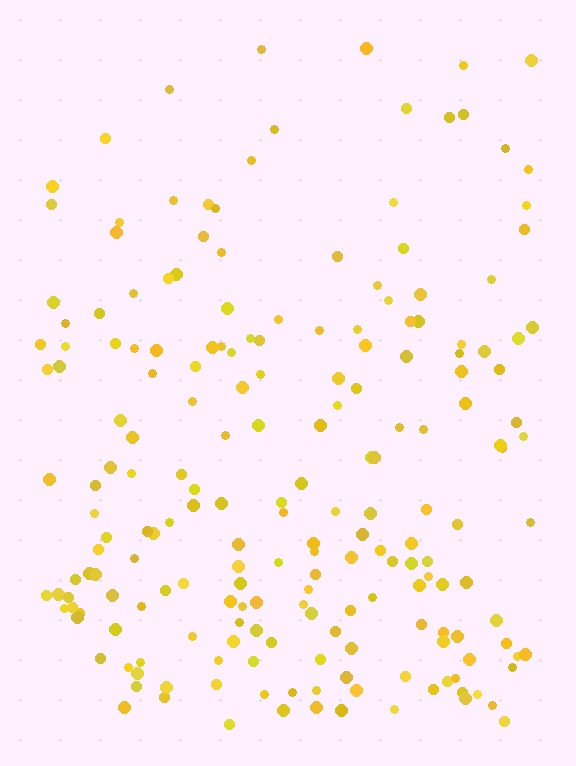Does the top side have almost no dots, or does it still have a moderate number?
Still a moderate number, just noticeably fewer than the bottom.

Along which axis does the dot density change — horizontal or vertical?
Vertical.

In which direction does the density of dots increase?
From top to bottom, with the bottom side densest.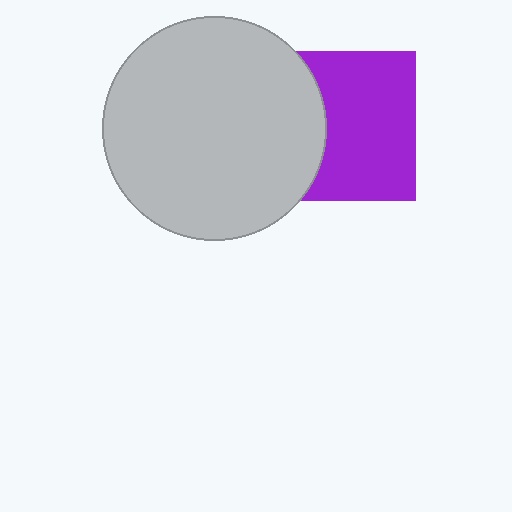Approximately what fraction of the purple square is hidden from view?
Roughly 35% of the purple square is hidden behind the light gray circle.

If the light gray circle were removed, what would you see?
You would see the complete purple square.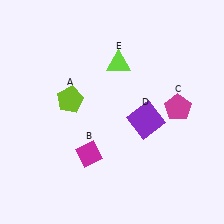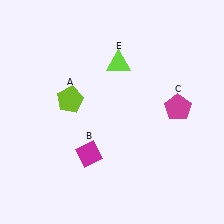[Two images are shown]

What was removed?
The purple square (D) was removed in Image 2.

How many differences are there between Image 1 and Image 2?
There is 1 difference between the two images.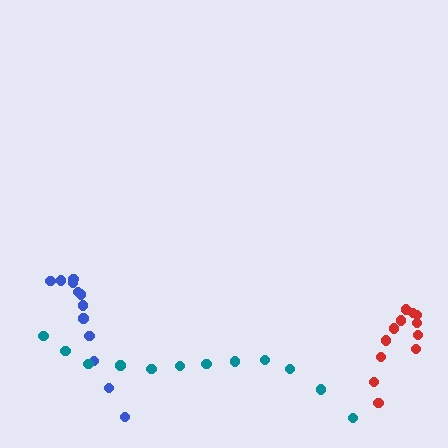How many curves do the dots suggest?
There are 3 distinct paths.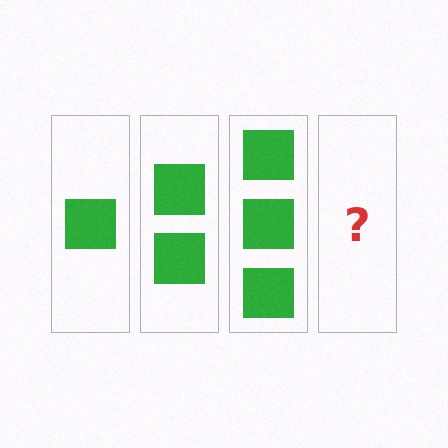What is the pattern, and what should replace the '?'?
The pattern is that each step adds one more square. The '?' should be 4 squares.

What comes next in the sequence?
The next element should be 4 squares.